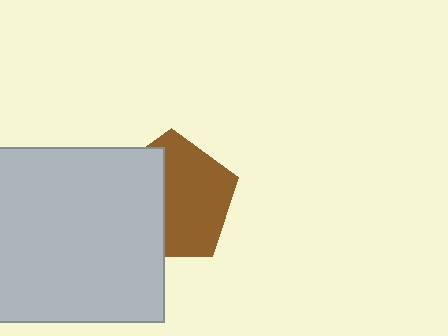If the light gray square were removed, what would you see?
You would see the complete brown pentagon.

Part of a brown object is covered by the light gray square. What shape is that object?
It is a pentagon.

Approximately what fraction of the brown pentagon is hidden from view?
Roughly 43% of the brown pentagon is hidden behind the light gray square.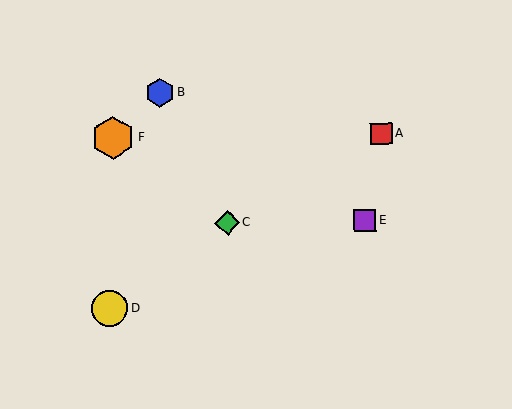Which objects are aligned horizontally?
Objects C, E are aligned horizontally.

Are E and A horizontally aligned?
No, E is at y≈220 and A is at y≈134.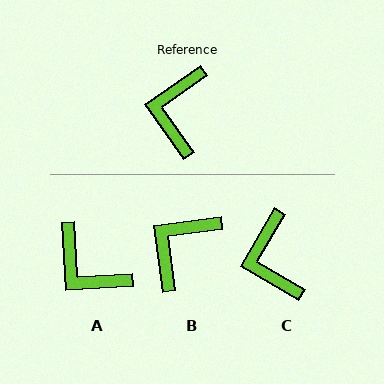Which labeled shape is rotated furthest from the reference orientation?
A, about 59 degrees away.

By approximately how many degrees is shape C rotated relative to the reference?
Approximately 25 degrees counter-clockwise.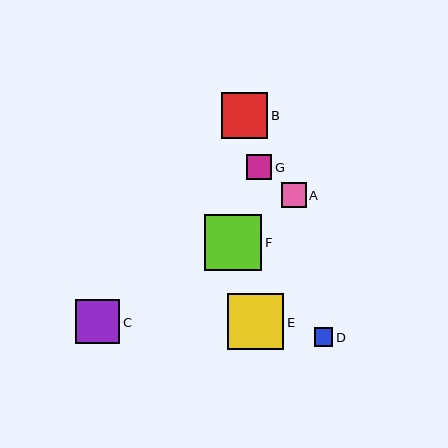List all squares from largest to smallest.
From largest to smallest: F, E, B, C, G, A, D.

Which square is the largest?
Square F is the largest with a size of approximately 57 pixels.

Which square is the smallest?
Square D is the smallest with a size of approximately 18 pixels.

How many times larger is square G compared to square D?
Square G is approximately 1.4 times the size of square D.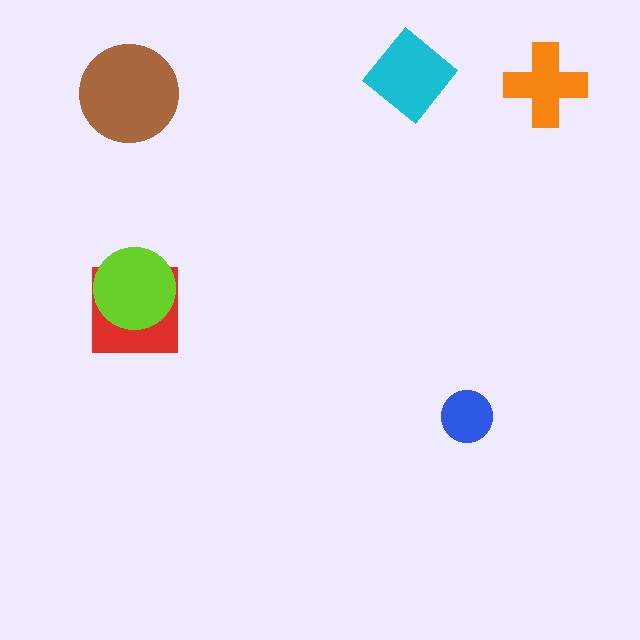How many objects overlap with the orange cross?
0 objects overlap with the orange cross.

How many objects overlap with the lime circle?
1 object overlaps with the lime circle.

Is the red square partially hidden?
Yes, it is partially covered by another shape.